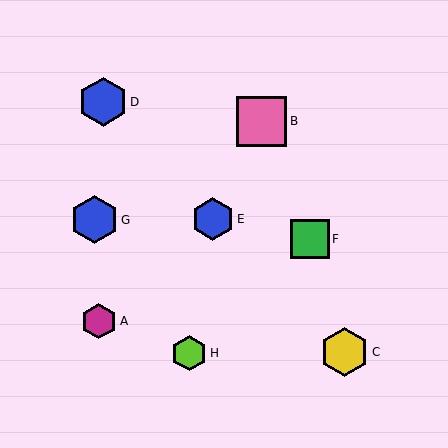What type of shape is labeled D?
Shape D is a blue hexagon.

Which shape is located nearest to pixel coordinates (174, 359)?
The lime hexagon (labeled H) at (189, 353) is nearest to that location.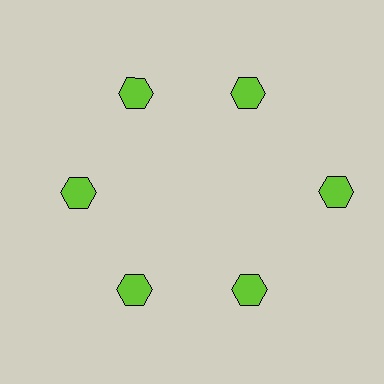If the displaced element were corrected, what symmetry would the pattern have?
It would have 6-fold rotational symmetry — the pattern would map onto itself every 60 degrees.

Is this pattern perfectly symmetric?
No. The 6 lime hexagons are arranged in a ring, but one element near the 3 o'clock position is pushed outward from the center, breaking the 6-fold rotational symmetry.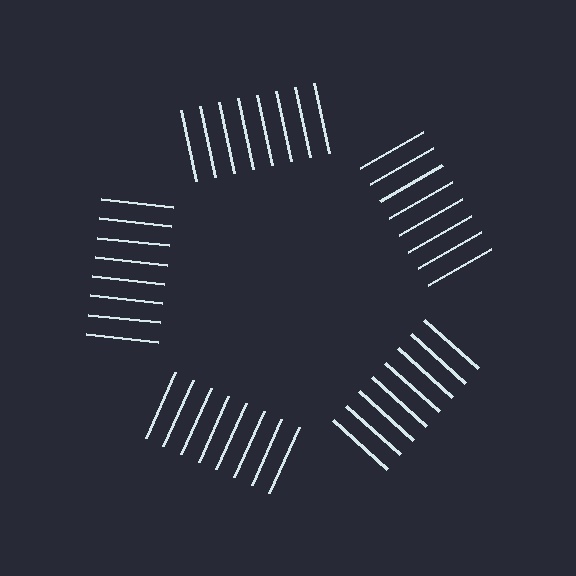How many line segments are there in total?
40 — 8 along each of the 5 edges.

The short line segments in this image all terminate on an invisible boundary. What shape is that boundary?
An illusory pentagon — the line segments terminate on its edges but no continuous stroke is drawn.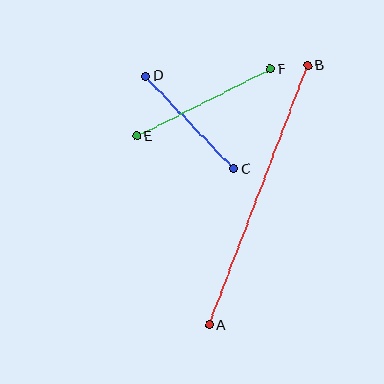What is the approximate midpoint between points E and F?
The midpoint is at approximately (204, 103) pixels.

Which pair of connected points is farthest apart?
Points A and B are farthest apart.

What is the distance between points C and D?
The distance is approximately 128 pixels.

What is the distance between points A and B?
The distance is approximately 278 pixels.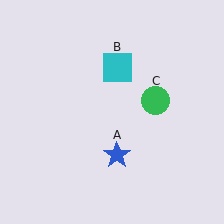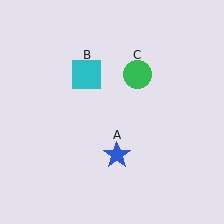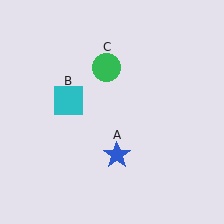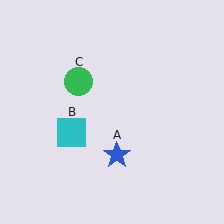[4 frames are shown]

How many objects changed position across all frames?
2 objects changed position: cyan square (object B), green circle (object C).